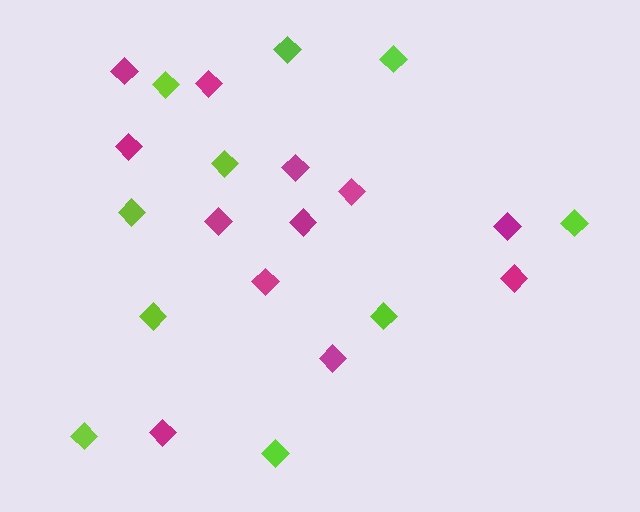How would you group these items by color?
There are 2 groups: one group of magenta diamonds (12) and one group of lime diamonds (10).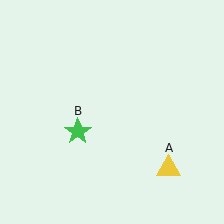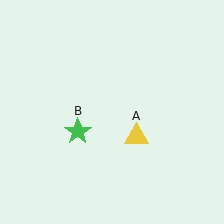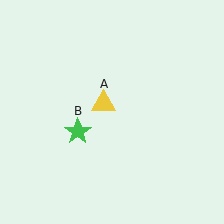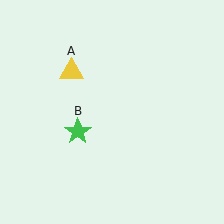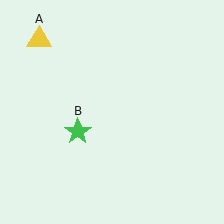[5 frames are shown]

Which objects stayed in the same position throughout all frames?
Green star (object B) remained stationary.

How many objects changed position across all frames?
1 object changed position: yellow triangle (object A).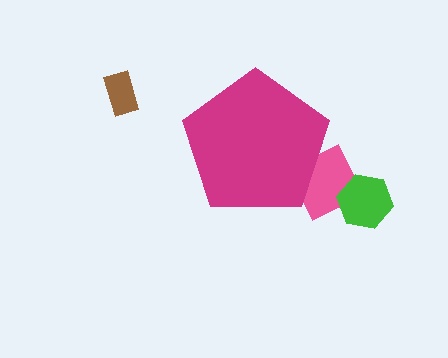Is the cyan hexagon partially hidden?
Yes, the cyan hexagon is partially hidden behind the magenta pentagon.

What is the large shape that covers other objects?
A magenta pentagon.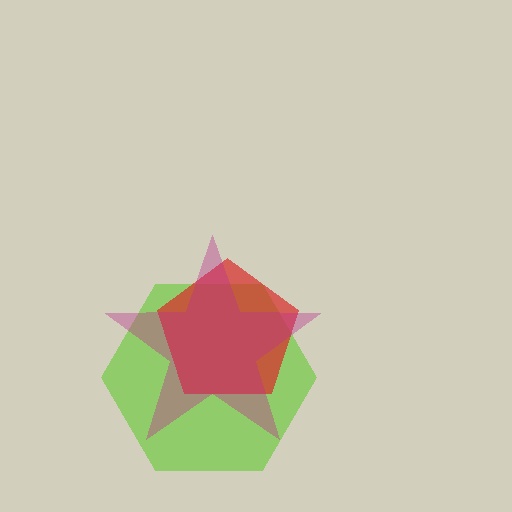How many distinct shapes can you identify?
There are 3 distinct shapes: a lime hexagon, a red pentagon, a magenta star.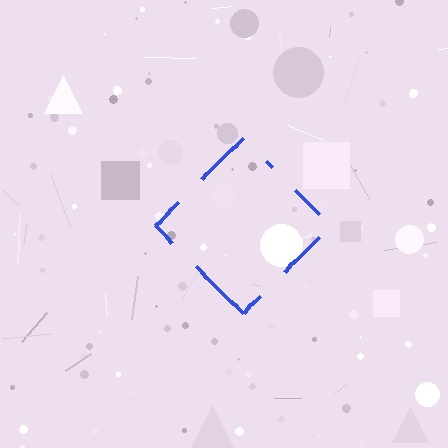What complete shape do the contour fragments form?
The contour fragments form a diamond.